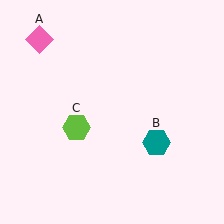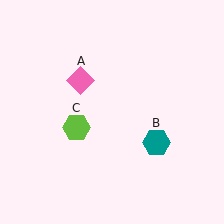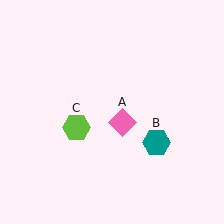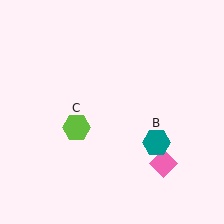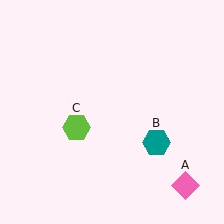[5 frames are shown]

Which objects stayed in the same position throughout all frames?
Teal hexagon (object B) and lime hexagon (object C) remained stationary.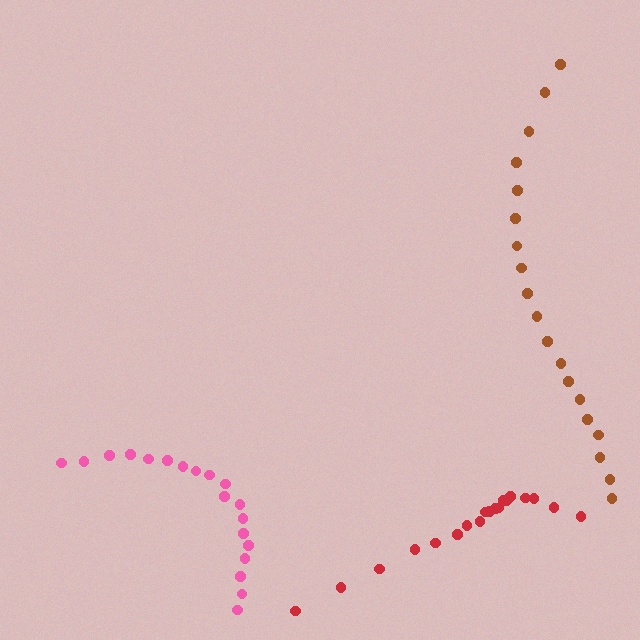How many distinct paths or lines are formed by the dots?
There are 3 distinct paths.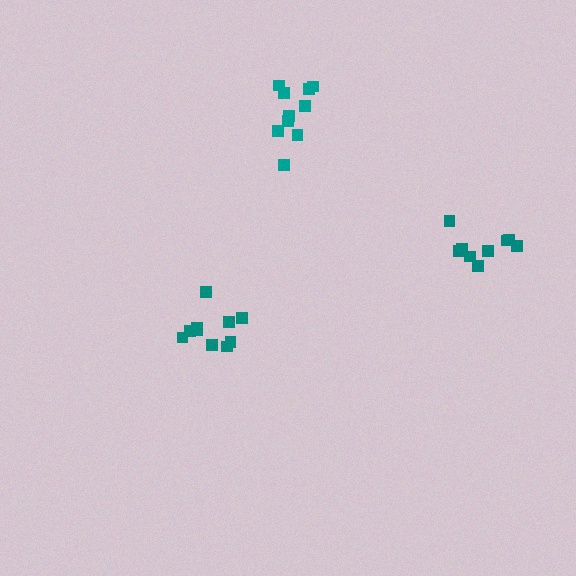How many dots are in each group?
Group 1: 10 dots, Group 2: 10 dots, Group 3: 10 dots (30 total).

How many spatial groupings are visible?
There are 3 spatial groupings.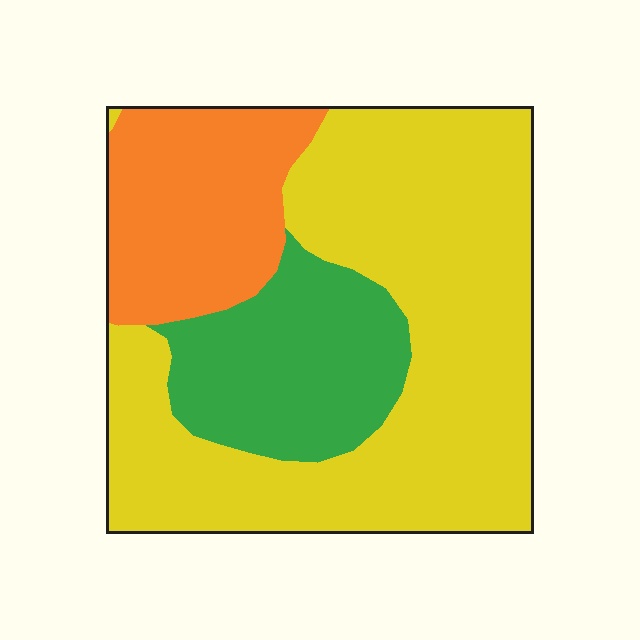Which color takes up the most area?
Yellow, at roughly 60%.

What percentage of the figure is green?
Green takes up less than a quarter of the figure.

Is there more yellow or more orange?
Yellow.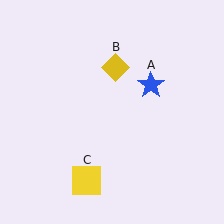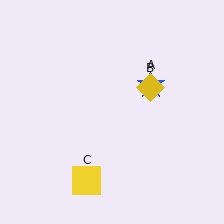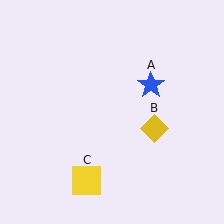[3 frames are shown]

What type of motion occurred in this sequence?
The yellow diamond (object B) rotated clockwise around the center of the scene.